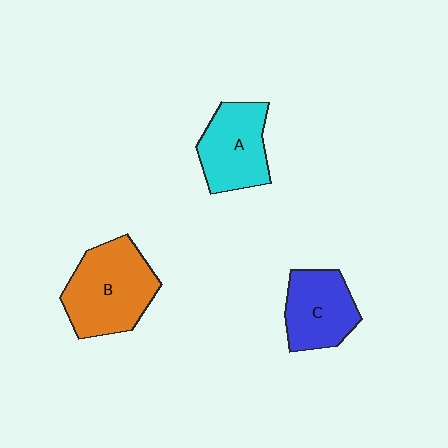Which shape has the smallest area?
Shape C (blue).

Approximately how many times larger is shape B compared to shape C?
Approximately 1.4 times.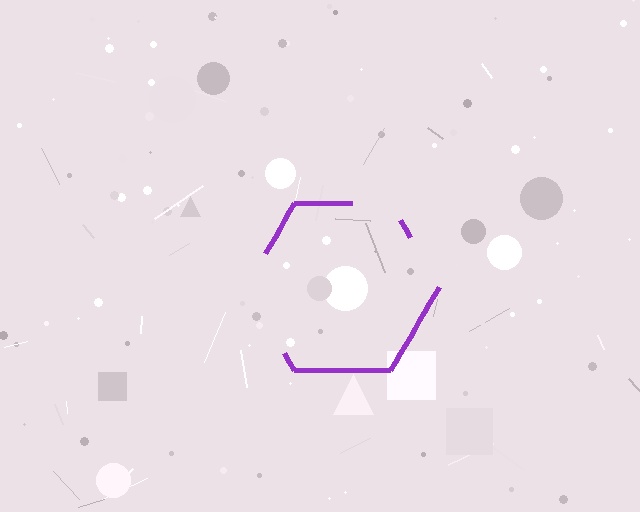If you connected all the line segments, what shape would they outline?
They would outline a hexagon.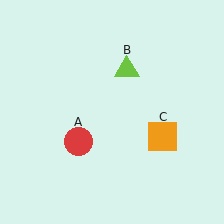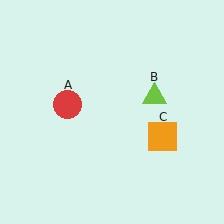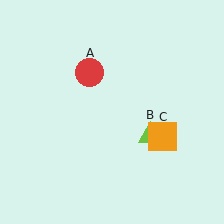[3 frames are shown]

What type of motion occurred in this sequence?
The red circle (object A), lime triangle (object B) rotated clockwise around the center of the scene.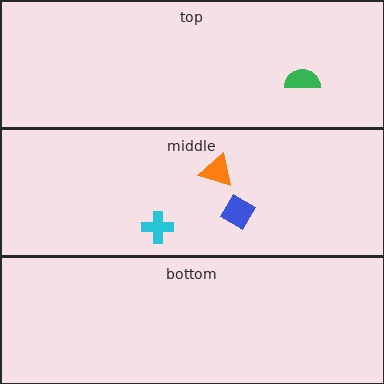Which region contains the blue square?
The middle region.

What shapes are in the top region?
The green semicircle.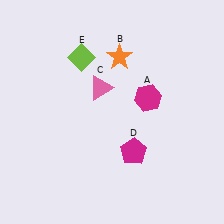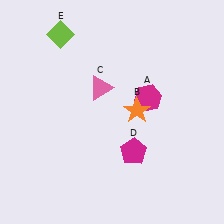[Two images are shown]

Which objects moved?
The objects that moved are: the orange star (B), the lime diamond (E).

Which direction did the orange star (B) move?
The orange star (B) moved down.